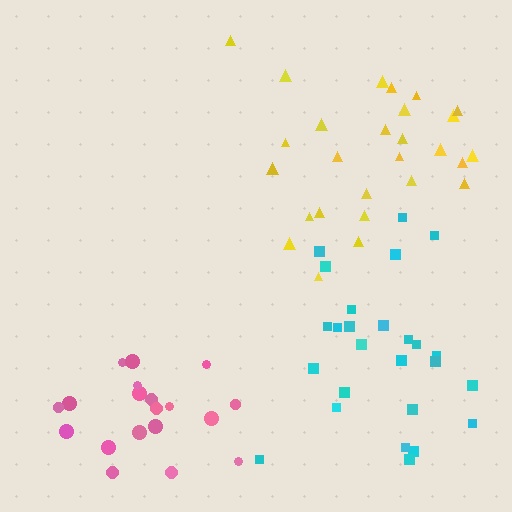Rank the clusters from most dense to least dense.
pink, yellow, cyan.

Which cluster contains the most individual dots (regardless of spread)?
Yellow (27).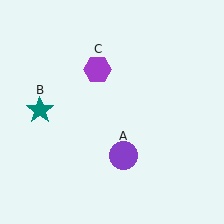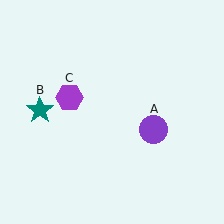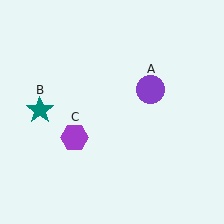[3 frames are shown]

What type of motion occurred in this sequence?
The purple circle (object A), purple hexagon (object C) rotated counterclockwise around the center of the scene.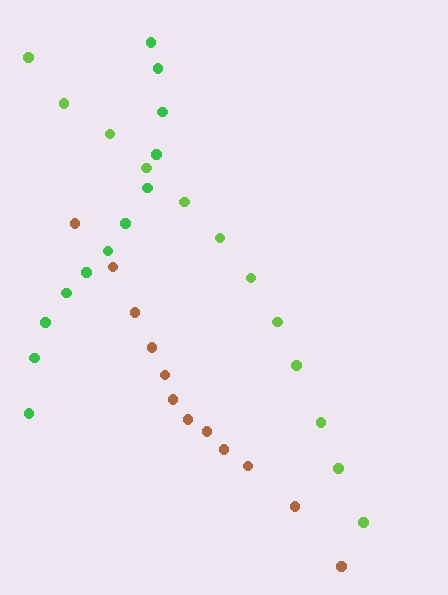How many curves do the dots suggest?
There are 3 distinct paths.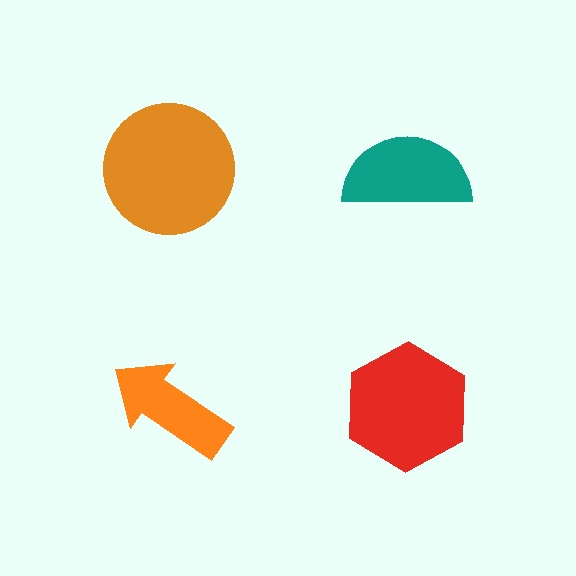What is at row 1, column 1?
An orange circle.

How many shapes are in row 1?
2 shapes.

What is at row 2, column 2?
A red hexagon.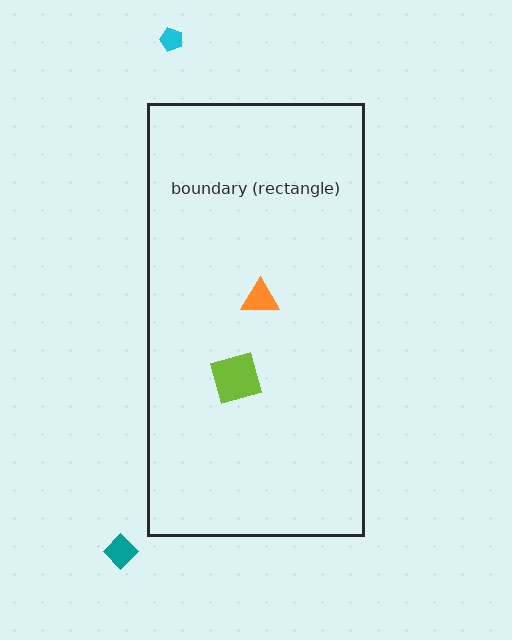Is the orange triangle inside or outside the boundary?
Inside.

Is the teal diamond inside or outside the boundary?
Outside.